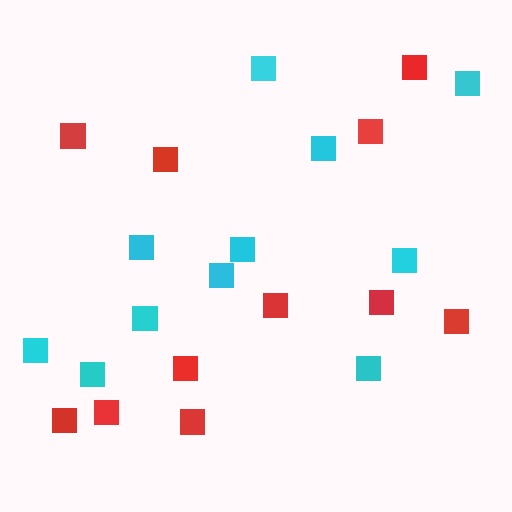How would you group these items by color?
There are 2 groups: one group of red squares (11) and one group of cyan squares (11).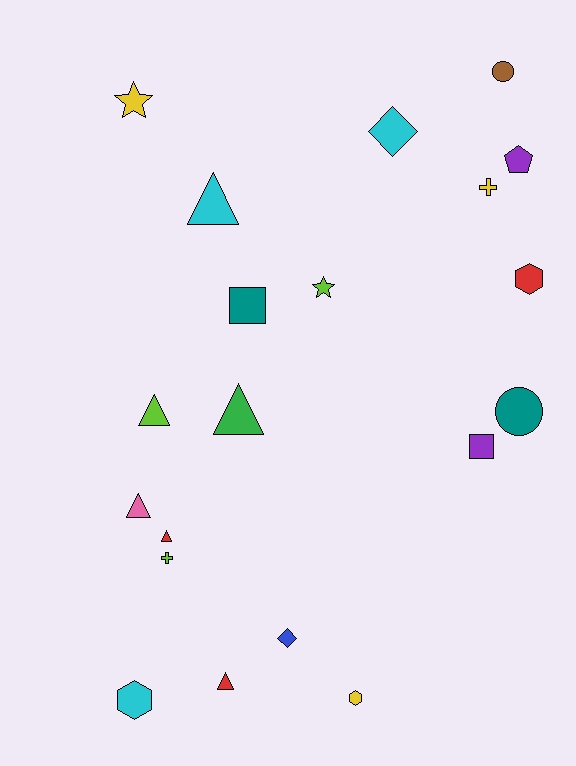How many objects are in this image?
There are 20 objects.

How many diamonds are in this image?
There are 2 diamonds.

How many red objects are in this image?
There are 3 red objects.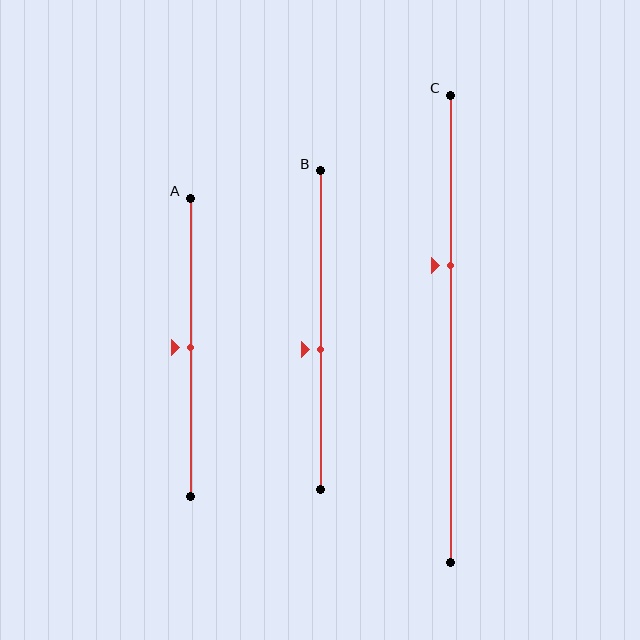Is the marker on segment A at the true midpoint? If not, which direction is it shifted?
Yes, the marker on segment A is at the true midpoint.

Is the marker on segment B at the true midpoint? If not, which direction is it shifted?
No, the marker on segment B is shifted downward by about 6% of the segment length.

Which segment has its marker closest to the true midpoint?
Segment A has its marker closest to the true midpoint.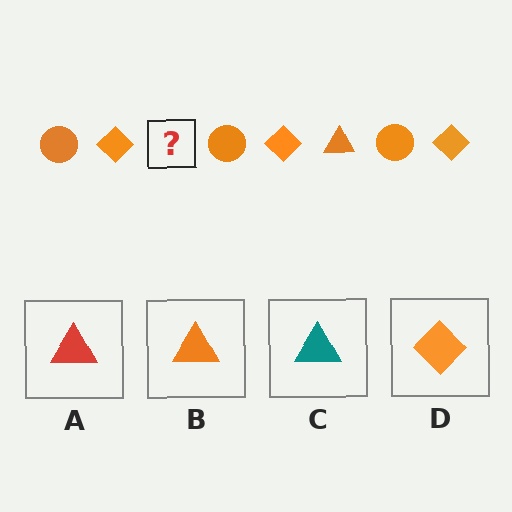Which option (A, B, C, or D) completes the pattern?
B.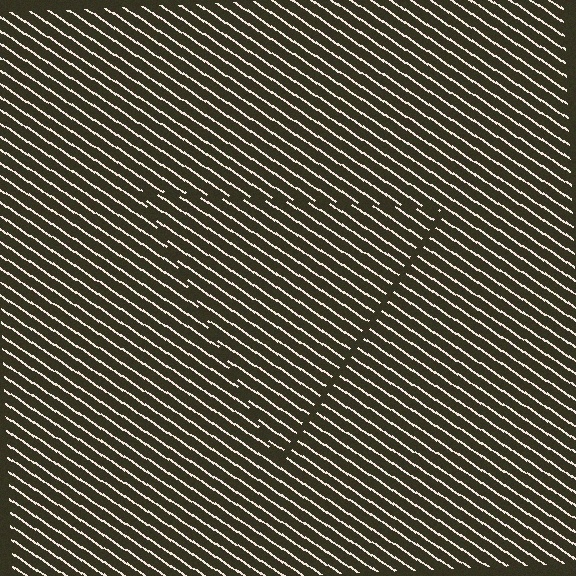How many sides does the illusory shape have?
3 sides — the line-ends trace a triangle.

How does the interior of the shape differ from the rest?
The interior of the shape contains the same grating, shifted by half a period — the contour is defined by the phase discontinuity where line-ends from the inner and outer gratings abut.